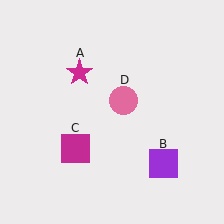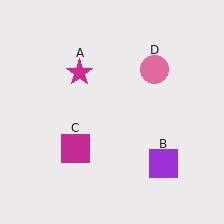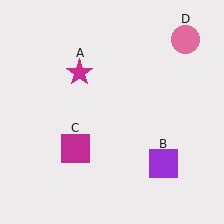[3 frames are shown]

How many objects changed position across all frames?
1 object changed position: pink circle (object D).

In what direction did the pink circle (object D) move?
The pink circle (object D) moved up and to the right.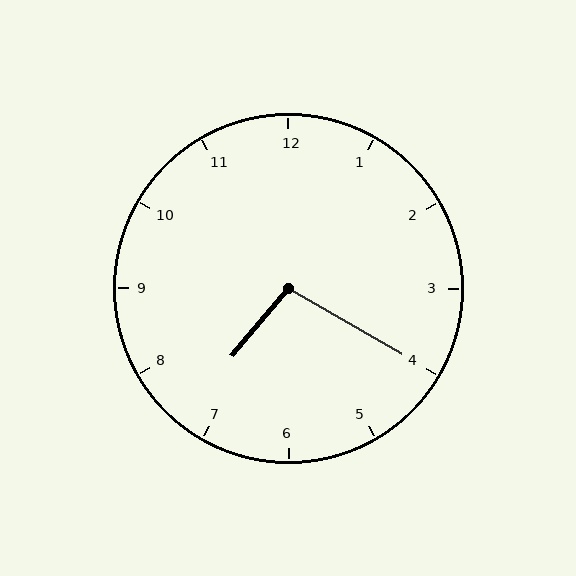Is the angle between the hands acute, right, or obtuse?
It is obtuse.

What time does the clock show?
7:20.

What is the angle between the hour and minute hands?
Approximately 100 degrees.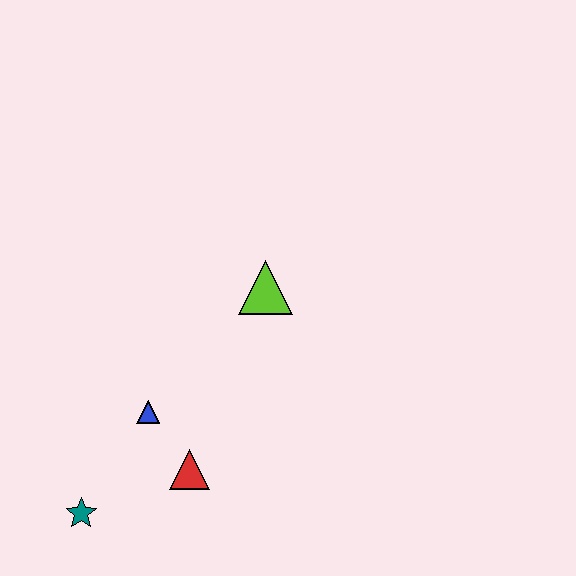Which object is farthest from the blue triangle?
The lime triangle is farthest from the blue triangle.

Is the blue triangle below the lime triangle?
Yes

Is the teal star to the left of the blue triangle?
Yes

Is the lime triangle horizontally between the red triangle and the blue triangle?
No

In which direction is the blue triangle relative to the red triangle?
The blue triangle is above the red triangle.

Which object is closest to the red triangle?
The blue triangle is closest to the red triangle.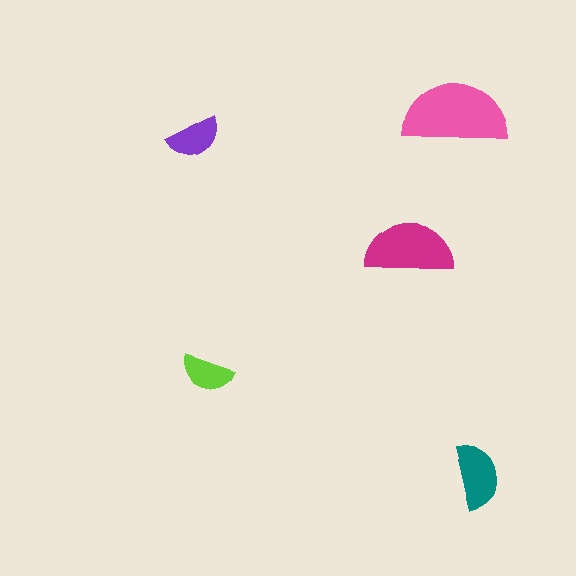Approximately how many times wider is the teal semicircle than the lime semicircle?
About 1.5 times wider.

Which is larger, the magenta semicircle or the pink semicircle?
The pink one.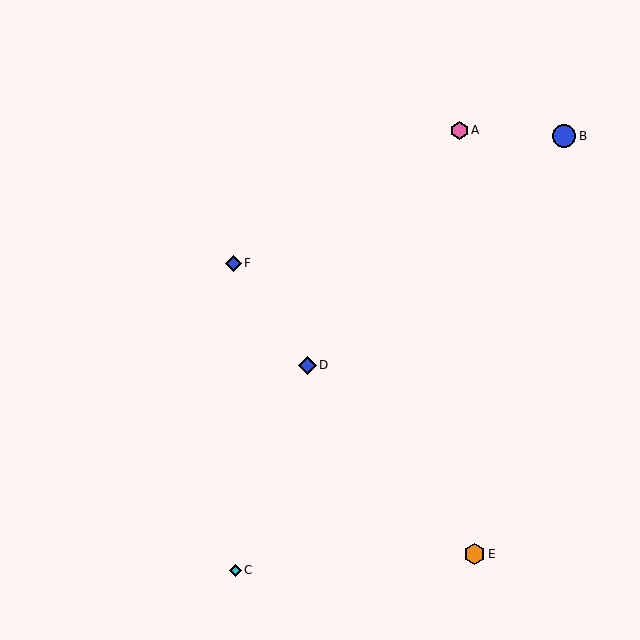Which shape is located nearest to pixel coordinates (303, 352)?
The blue diamond (labeled D) at (307, 365) is nearest to that location.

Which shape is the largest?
The blue circle (labeled B) is the largest.